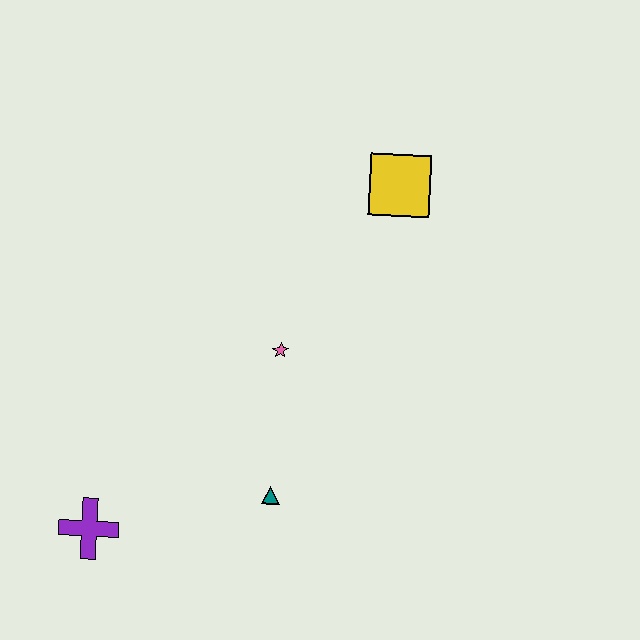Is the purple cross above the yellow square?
No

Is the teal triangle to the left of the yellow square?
Yes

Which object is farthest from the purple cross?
The yellow square is farthest from the purple cross.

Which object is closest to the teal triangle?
The pink star is closest to the teal triangle.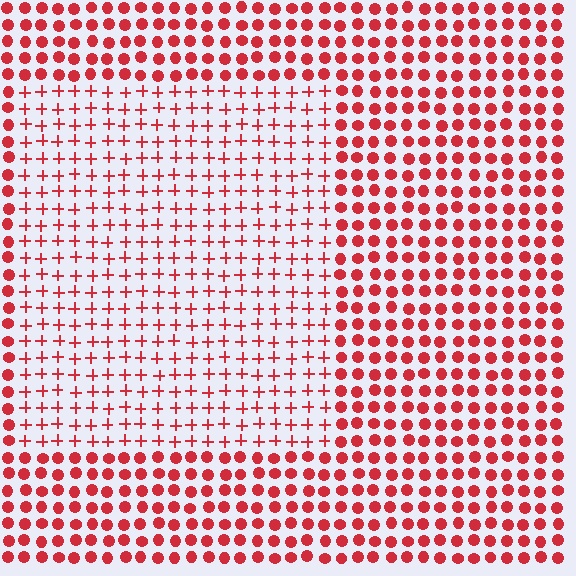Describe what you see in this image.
The image is filled with small red elements arranged in a uniform grid. A rectangle-shaped region contains plus signs, while the surrounding area contains circles. The boundary is defined purely by the change in element shape.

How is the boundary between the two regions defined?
The boundary is defined by a change in element shape: plus signs inside vs. circles outside. All elements share the same color and spacing.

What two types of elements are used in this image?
The image uses plus signs inside the rectangle region and circles outside it.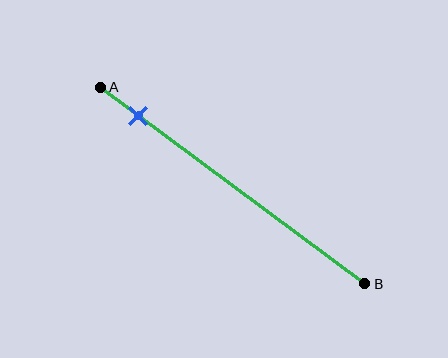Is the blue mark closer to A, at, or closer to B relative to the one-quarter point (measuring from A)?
The blue mark is closer to point A than the one-quarter point of segment AB.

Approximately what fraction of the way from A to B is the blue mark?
The blue mark is approximately 15% of the way from A to B.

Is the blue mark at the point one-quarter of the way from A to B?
No, the mark is at about 15% from A, not at the 25% one-quarter point.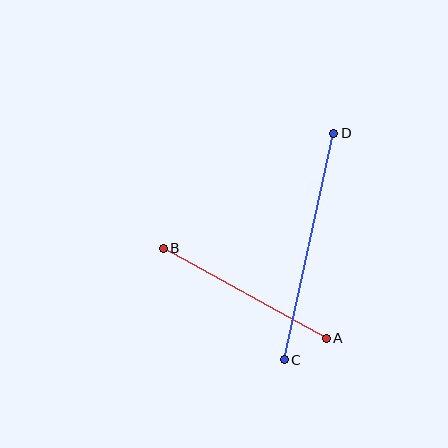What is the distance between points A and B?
The distance is approximately 186 pixels.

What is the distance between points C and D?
The distance is approximately 232 pixels.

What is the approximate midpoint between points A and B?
The midpoint is at approximately (245, 293) pixels.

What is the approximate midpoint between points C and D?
The midpoint is at approximately (309, 247) pixels.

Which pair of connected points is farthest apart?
Points C and D are farthest apart.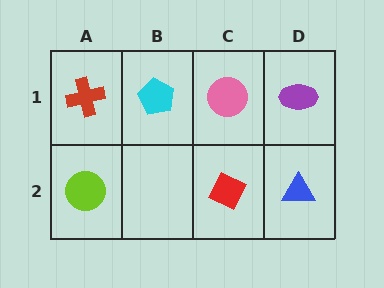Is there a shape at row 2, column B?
No, that cell is empty.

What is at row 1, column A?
A red cross.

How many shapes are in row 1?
4 shapes.